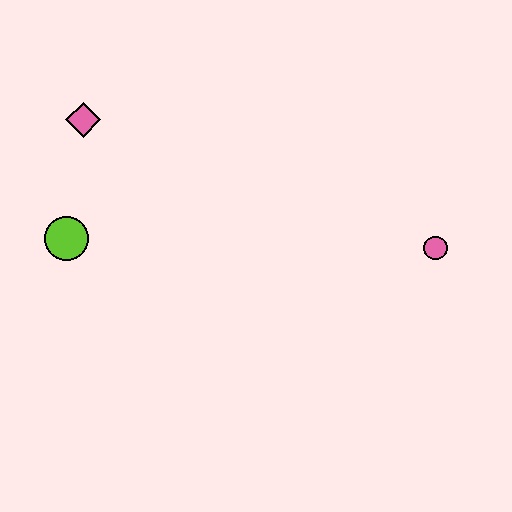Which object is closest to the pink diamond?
The lime circle is closest to the pink diamond.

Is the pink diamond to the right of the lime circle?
Yes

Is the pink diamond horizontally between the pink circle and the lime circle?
Yes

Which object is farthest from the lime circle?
The pink circle is farthest from the lime circle.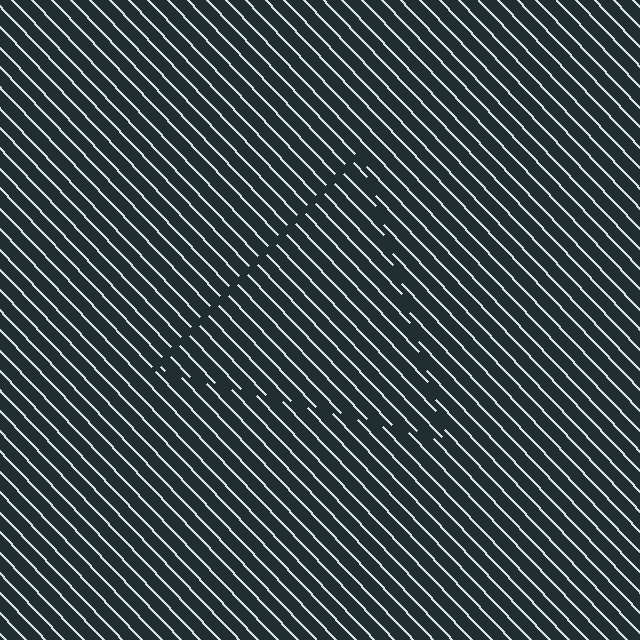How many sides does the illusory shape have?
3 sides — the line-ends trace a triangle.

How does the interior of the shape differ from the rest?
The interior of the shape contains the same grating, shifted by half a period — the contour is defined by the phase discontinuity where line-ends from the inner and outer gratings abut.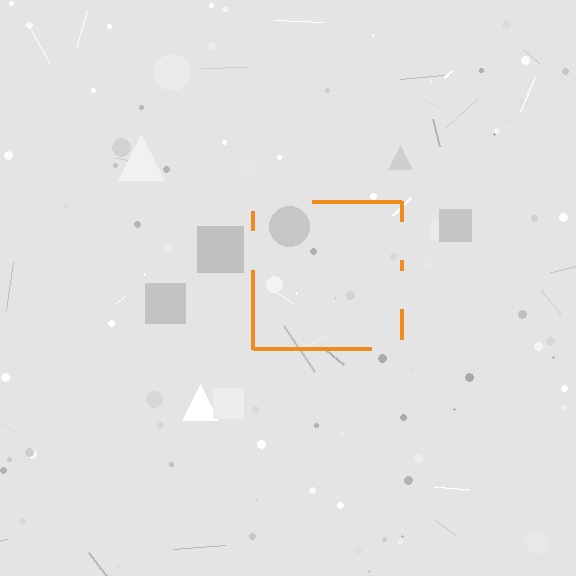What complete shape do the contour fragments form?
The contour fragments form a square.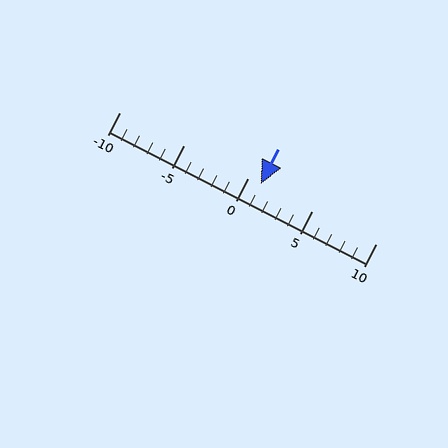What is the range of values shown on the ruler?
The ruler shows values from -10 to 10.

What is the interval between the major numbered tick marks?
The major tick marks are spaced 5 units apart.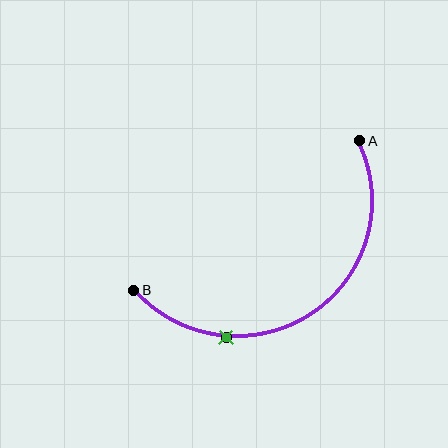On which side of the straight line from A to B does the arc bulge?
The arc bulges below the straight line connecting A and B.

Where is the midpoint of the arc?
The arc midpoint is the point on the curve farthest from the straight line joining A and B. It sits below that line.